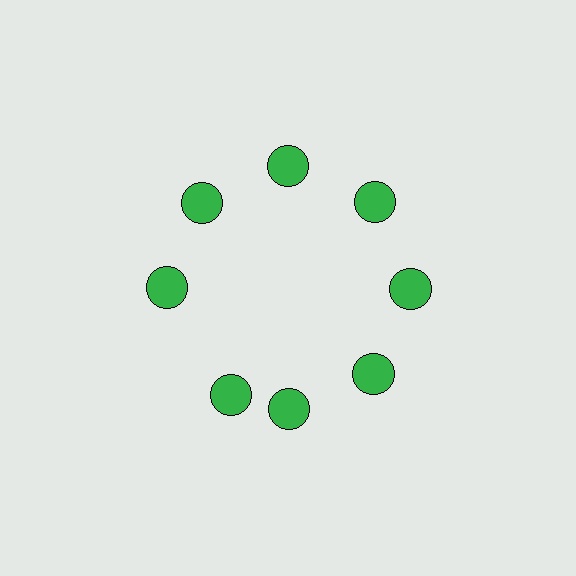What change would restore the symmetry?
The symmetry would be restored by rotating it back into even spacing with its neighbors so that all 8 circles sit at equal angles and equal distance from the center.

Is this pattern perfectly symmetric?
No. The 8 green circles are arranged in a ring, but one element near the 8 o'clock position is rotated out of alignment along the ring, breaking the 8-fold rotational symmetry.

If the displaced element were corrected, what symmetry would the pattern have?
It would have 8-fold rotational symmetry — the pattern would map onto itself every 45 degrees.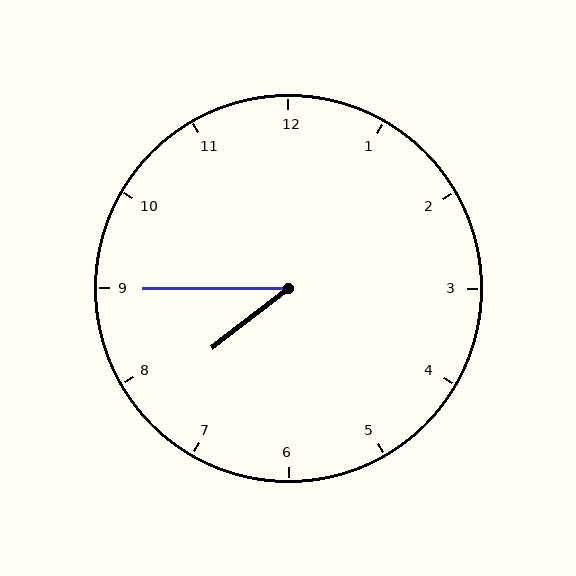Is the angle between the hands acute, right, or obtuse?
It is acute.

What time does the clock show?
7:45.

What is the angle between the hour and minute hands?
Approximately 38 degrees.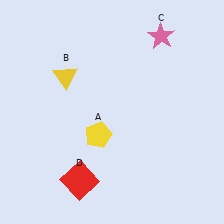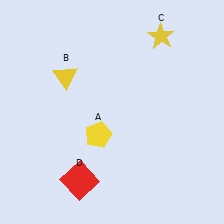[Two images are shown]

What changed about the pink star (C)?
In Image 1, C is pink. In Image 2, it changed to yellow.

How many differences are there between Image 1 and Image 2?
There is 1 difference between the two images.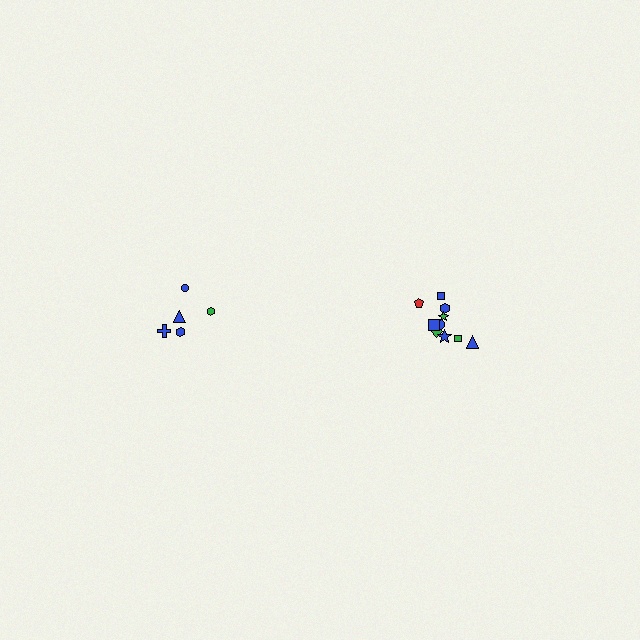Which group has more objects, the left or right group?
The right group.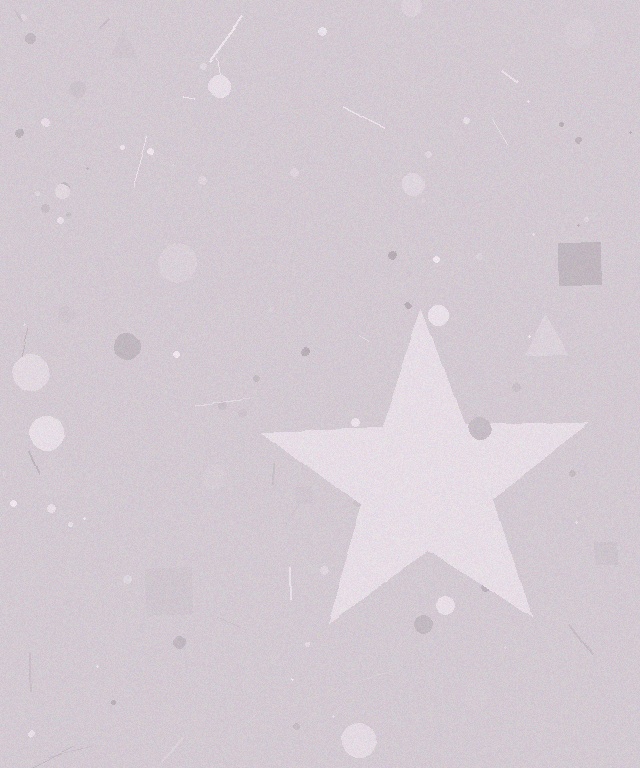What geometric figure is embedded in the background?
A star is embedded in the background.